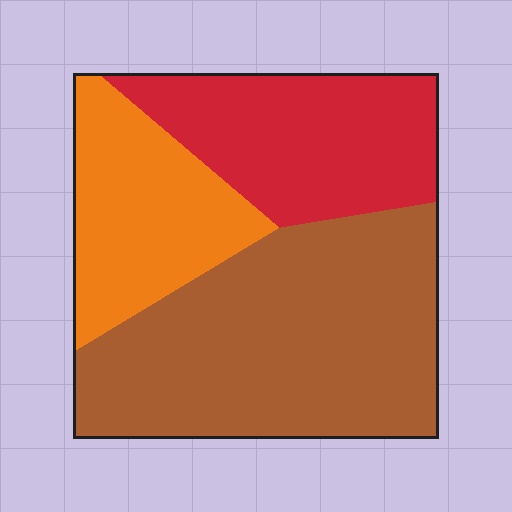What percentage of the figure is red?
Red takes up about one quarter (1/4) of the figure.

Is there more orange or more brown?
Brown.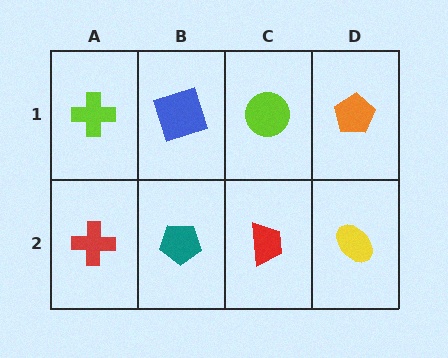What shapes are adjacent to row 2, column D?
An orange pentagon (row 1, column D), a red trapezoid (row 2, column C).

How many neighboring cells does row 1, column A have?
2.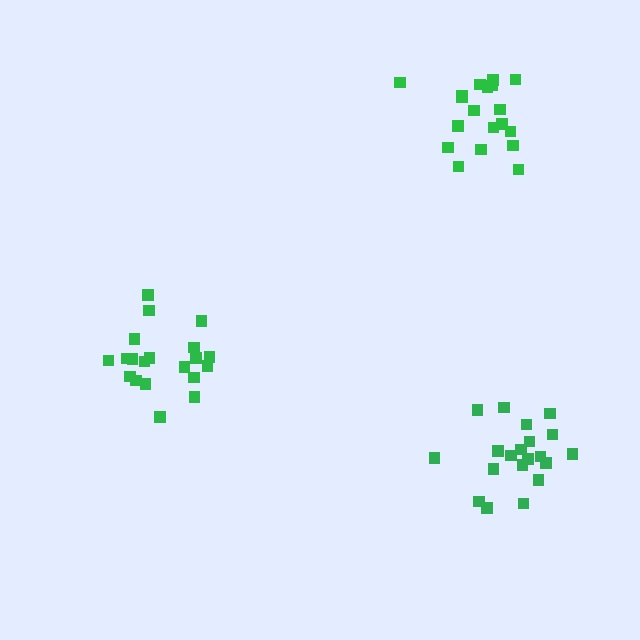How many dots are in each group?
Group 1: 20 dots, Group 2: 20 dots, Group 3: 19 dots (59 total).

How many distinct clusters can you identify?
There are 3 distinct clusters.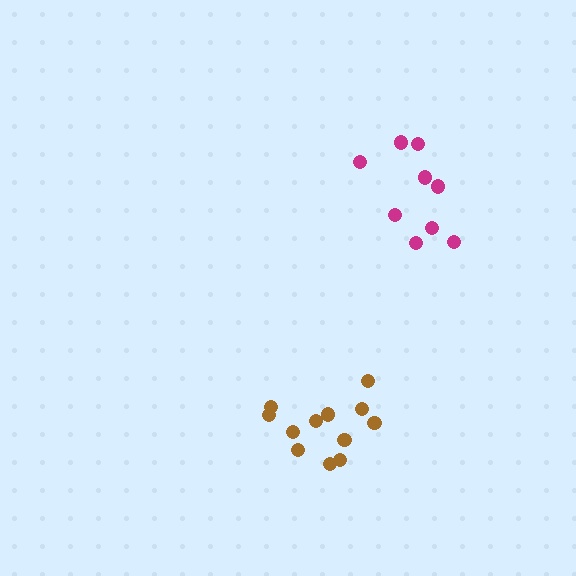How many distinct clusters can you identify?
There are 2 distinct clusters.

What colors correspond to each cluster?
The clusters are colored: magenta, brown.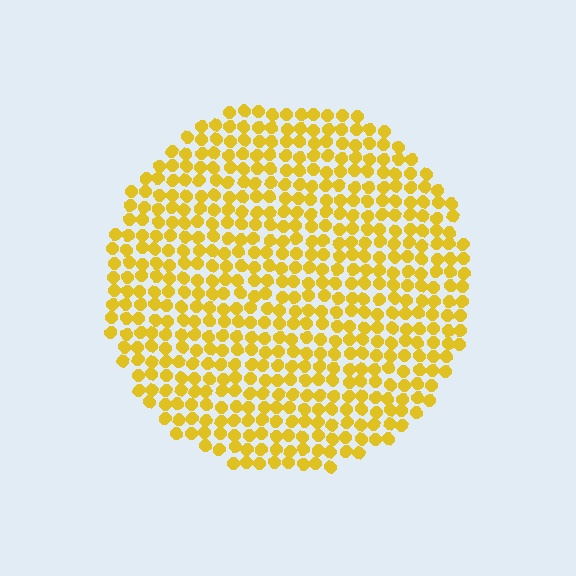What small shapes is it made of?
It is made of small circles.